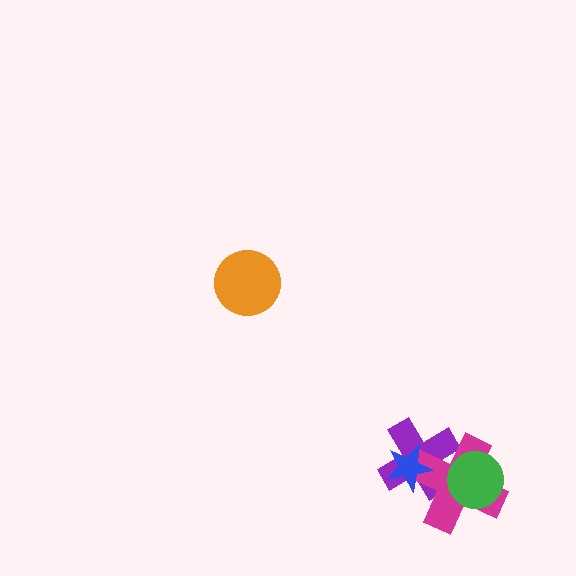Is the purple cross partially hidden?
Yes, it is partially covered by another shape.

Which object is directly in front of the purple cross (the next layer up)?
The magenta cross is directly in front of the purple cross.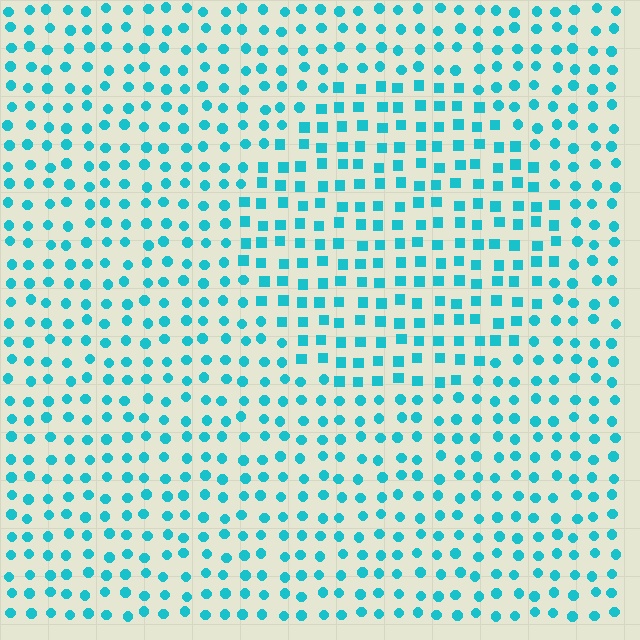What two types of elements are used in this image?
The image uses squares inside the circle region and circles outside it.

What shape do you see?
I see a circle.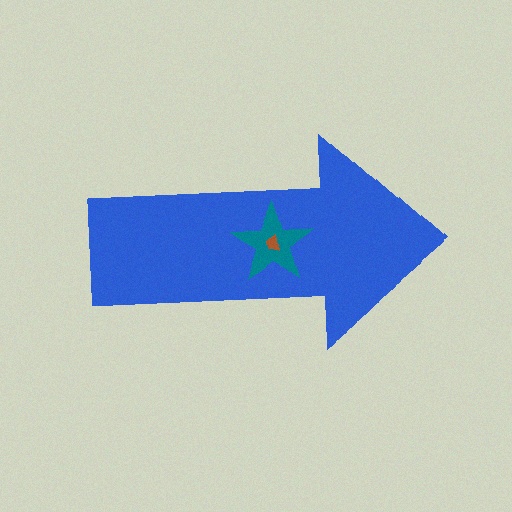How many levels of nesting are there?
3.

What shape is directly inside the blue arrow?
The teal star.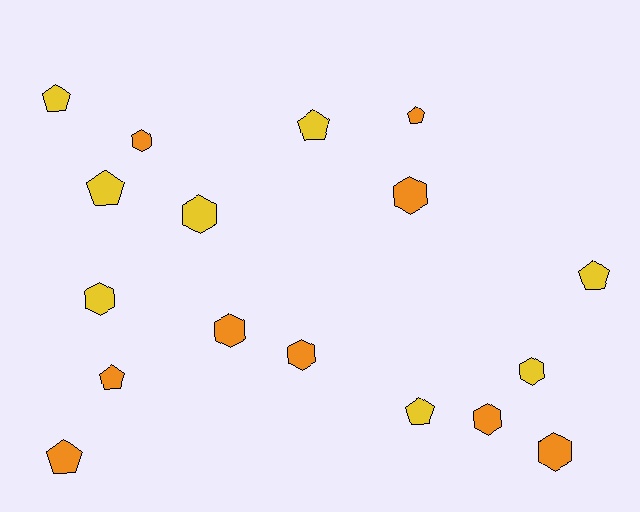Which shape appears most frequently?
Hexagon, with 9 objects.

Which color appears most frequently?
Orange, with 9 objects.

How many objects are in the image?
There are 17 objects.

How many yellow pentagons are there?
There are 5 yellow pentagons.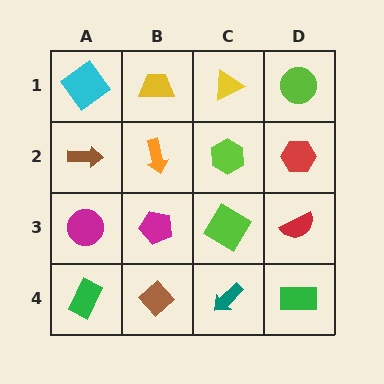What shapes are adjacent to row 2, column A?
A cyan diamond (row 1, column A), a magenta circle (row 3, column A), an orange arrow (row 2, column B).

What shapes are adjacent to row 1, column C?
A lime hexagon (row 2, column C), a yellow trapezoid (row 1, column B), a lime circle (row 1, column D).